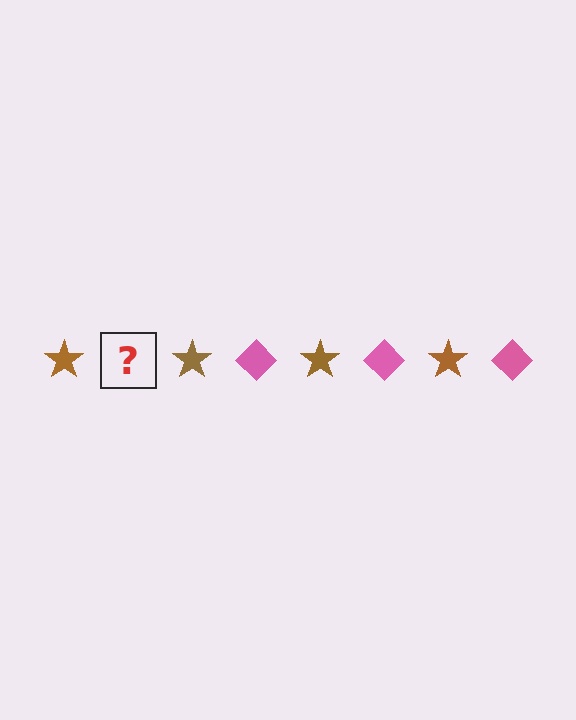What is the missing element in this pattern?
The missing element is a pink diamond.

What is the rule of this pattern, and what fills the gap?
The rule is that the pattern alternates between brown star and pink diamond. The gap should be filled with a pink diamond.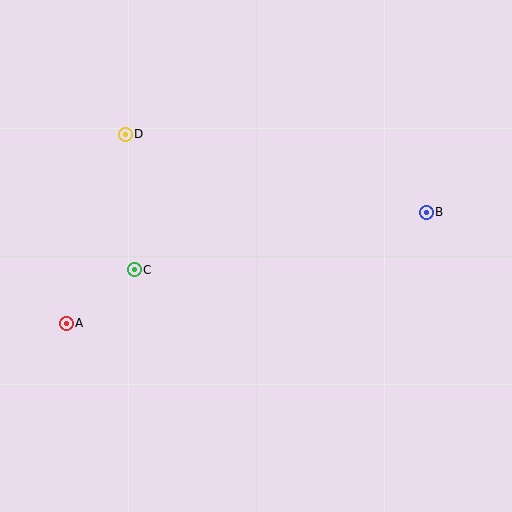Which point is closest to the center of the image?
Point C at (134, 270) is closest to the center.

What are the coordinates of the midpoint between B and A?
The midpoint between B and A is at (246, 268).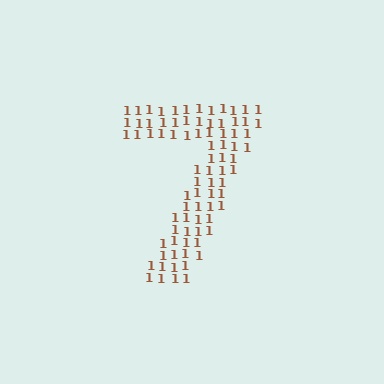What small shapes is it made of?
It is made of small digit 1's.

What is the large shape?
The large shape is the digit 7.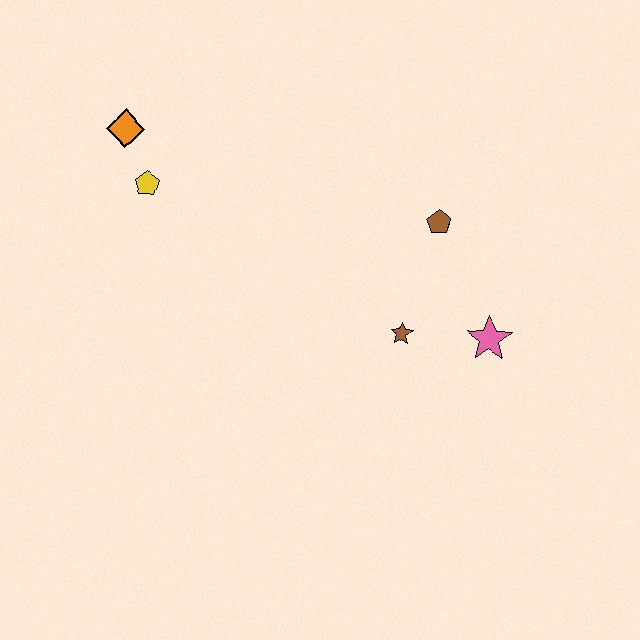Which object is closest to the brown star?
The pink star is closest to the brown star.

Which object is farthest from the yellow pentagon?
The pink star is farthest from the yellow pentagon.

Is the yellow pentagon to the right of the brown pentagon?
No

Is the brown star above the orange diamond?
No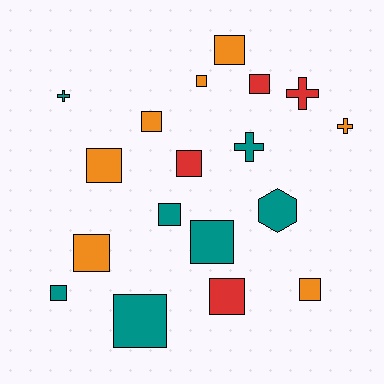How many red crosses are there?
There is 1 red cross.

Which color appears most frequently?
Teal, with 7 objects.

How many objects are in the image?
There are 18 objects.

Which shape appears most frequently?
Square, with 13 objects.